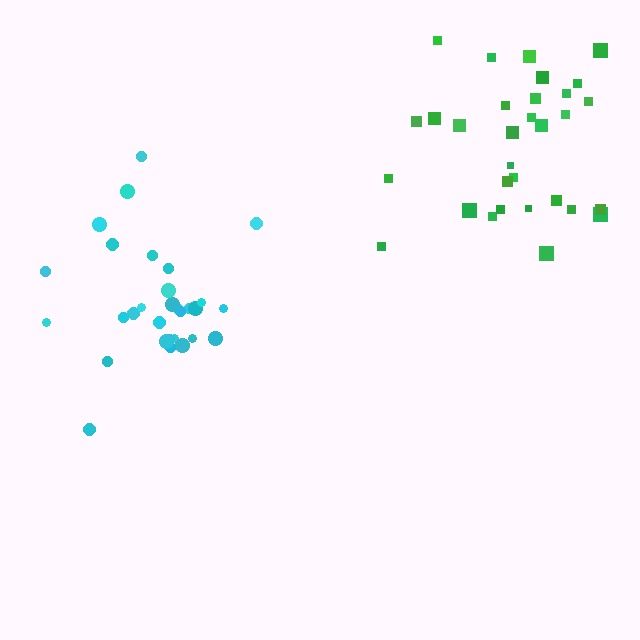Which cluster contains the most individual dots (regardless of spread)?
Green (32).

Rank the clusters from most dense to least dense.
green, cyan.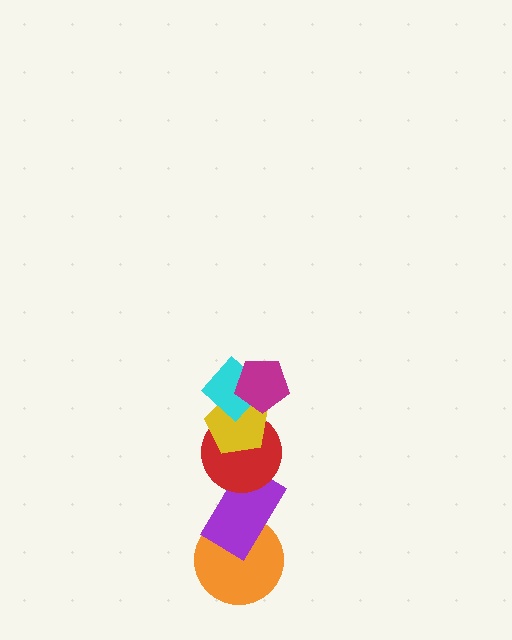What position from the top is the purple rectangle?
The purple rectangle is 5th from the top.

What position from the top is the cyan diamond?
The cyan diamond is 2nd from the top.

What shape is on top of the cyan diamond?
The magenta pentagon is on top of the cyan diamond.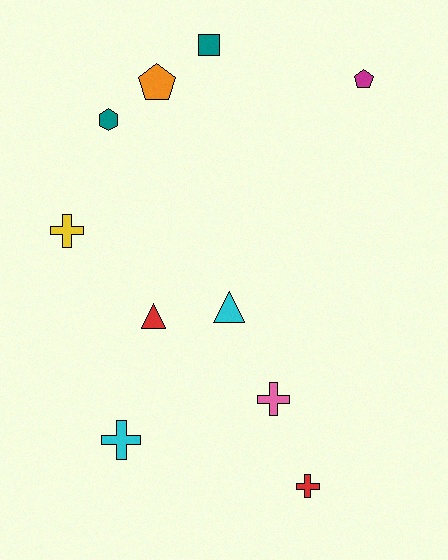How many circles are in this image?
There are no circles.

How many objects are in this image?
There are 10 objects.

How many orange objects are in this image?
There is 1 orange object.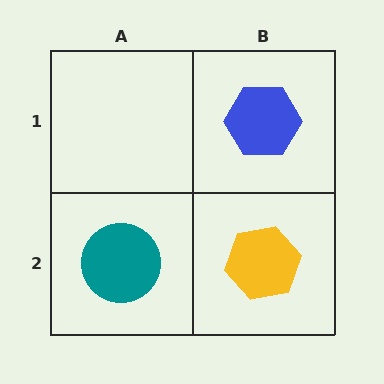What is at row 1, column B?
A blue hexagon.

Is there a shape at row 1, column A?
No, that cell is empty.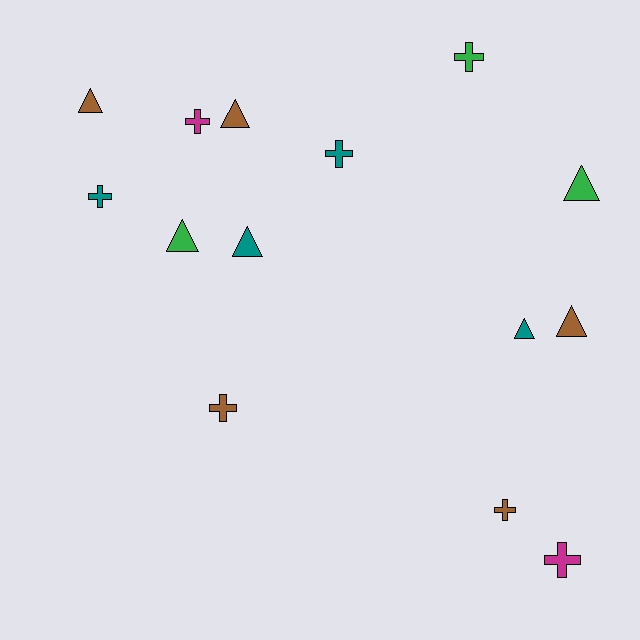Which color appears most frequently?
Brown, with 5 objects.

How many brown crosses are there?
There are 2 brown crosses.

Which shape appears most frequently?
Cross, with 7 objects.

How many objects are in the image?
There are 14 objects.